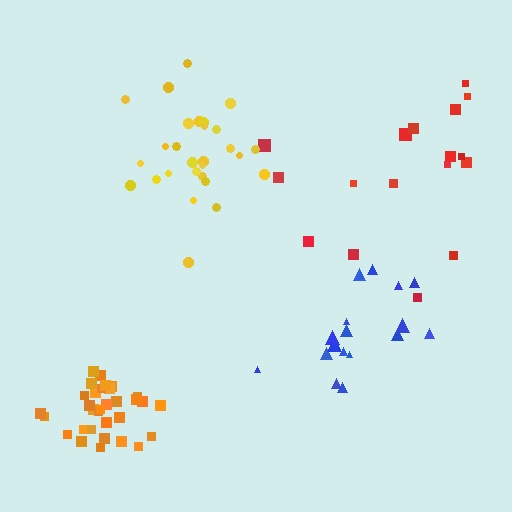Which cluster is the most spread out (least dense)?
Red.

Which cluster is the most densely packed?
Orange.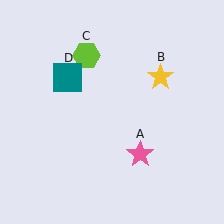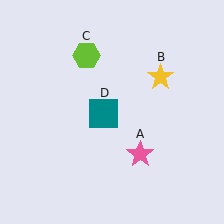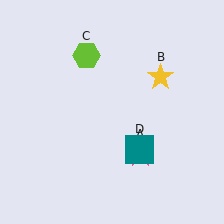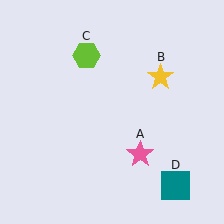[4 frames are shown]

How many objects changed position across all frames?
1 object changed position: teal square (object D).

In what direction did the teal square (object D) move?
The teal square (object D) moved down and to the right.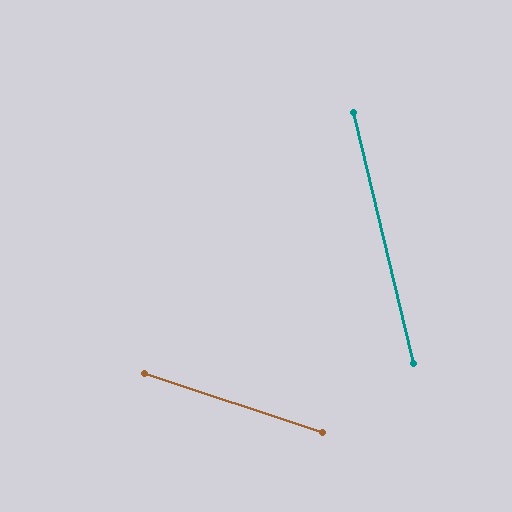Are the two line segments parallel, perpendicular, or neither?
Neither parallel nor perpendicular — they differ by about 58°.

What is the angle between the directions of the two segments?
Approximately 58 degrees.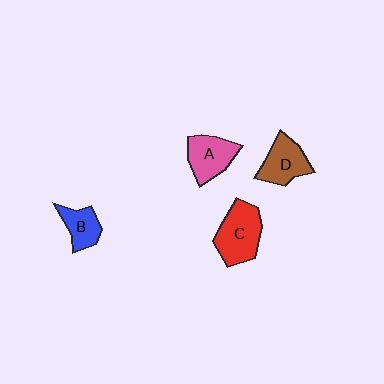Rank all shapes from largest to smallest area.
From largest to smallest: C (red), A (pink), D (brown), B (blue).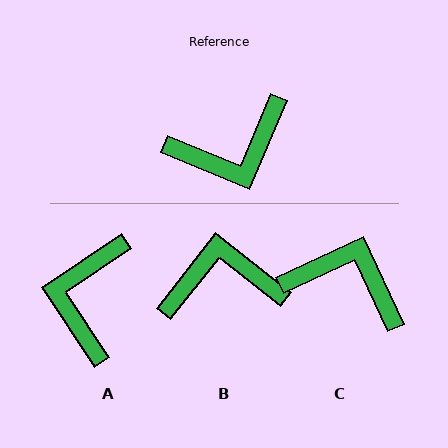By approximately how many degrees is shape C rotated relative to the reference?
Approximately 138 degrees counter-clockwise.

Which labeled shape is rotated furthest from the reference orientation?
B, about 165 degrees away.